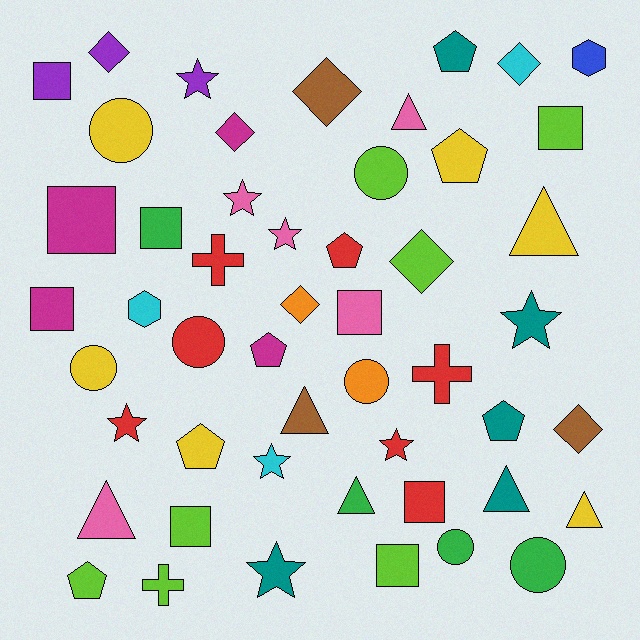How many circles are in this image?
There are 7 circles.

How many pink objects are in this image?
There are 5 pink objects.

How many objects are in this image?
There are 50 objects.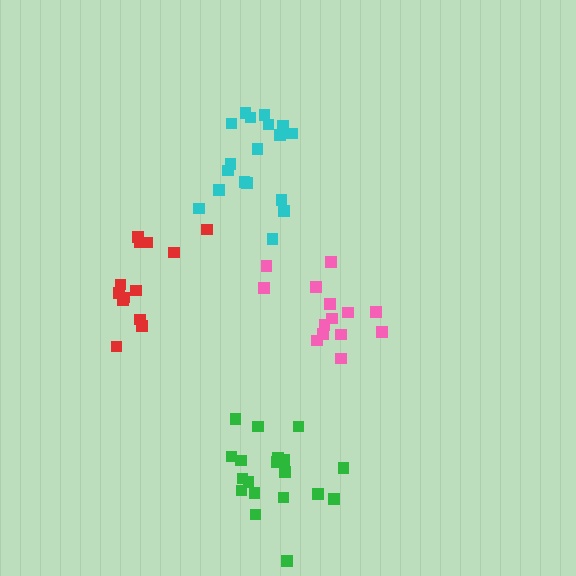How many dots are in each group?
Group 1: 14 dots, Group 2: 19 dots, Group 3: 13 dots, Group 4: 18 dots (64 total).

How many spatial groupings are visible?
There are 4 spatial groupings.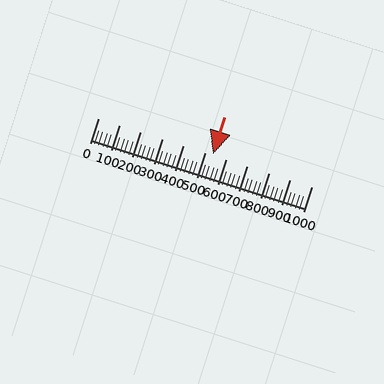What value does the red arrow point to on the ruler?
The red arrow points to approximately 540.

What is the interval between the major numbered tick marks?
The major tick marks are spaced 100 units apart.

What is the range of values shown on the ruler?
The ruler shows values from 0 to 1000.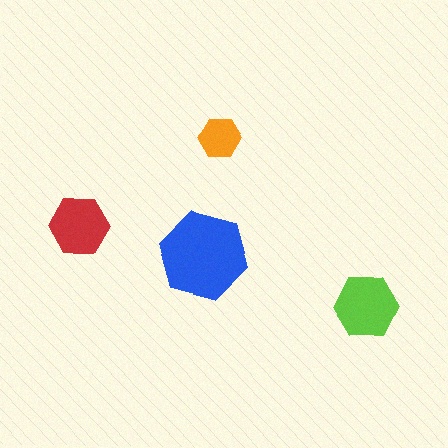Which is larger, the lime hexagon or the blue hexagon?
The blue one.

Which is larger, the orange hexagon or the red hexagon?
The red one.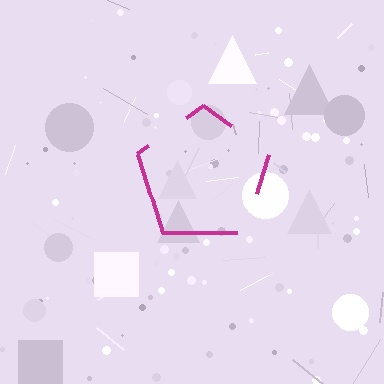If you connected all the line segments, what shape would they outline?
They would outline a pentagon.